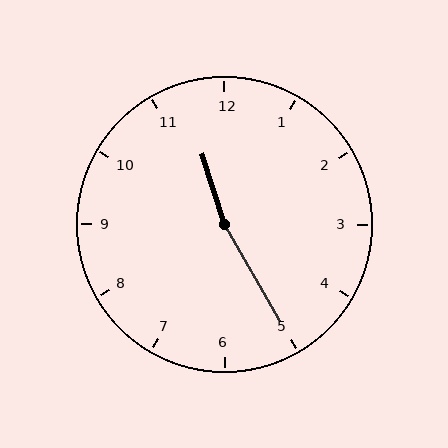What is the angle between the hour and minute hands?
Approximately 168 degrees.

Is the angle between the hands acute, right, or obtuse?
It is obtuse.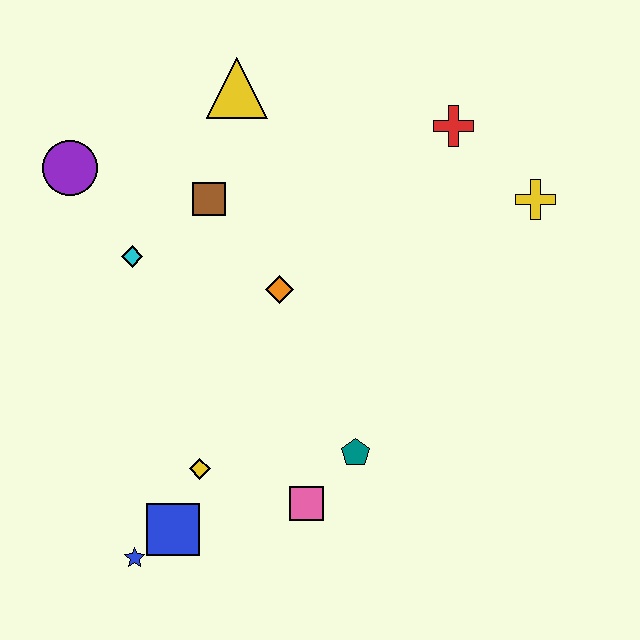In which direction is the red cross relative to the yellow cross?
The red cross is to the left of the yellow cross.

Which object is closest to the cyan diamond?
The brown square is closest to the cyan diamond.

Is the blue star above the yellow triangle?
No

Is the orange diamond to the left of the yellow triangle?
No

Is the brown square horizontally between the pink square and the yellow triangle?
No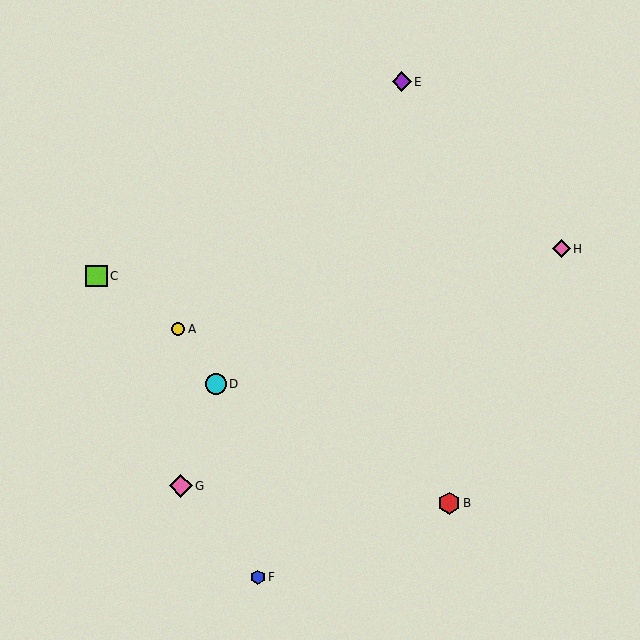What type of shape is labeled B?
Shape B is a red hexagon.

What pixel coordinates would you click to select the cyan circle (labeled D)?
Click at (216, 384) to select the cyan circle D.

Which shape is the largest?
The pink diamond (labeled G) is the largest.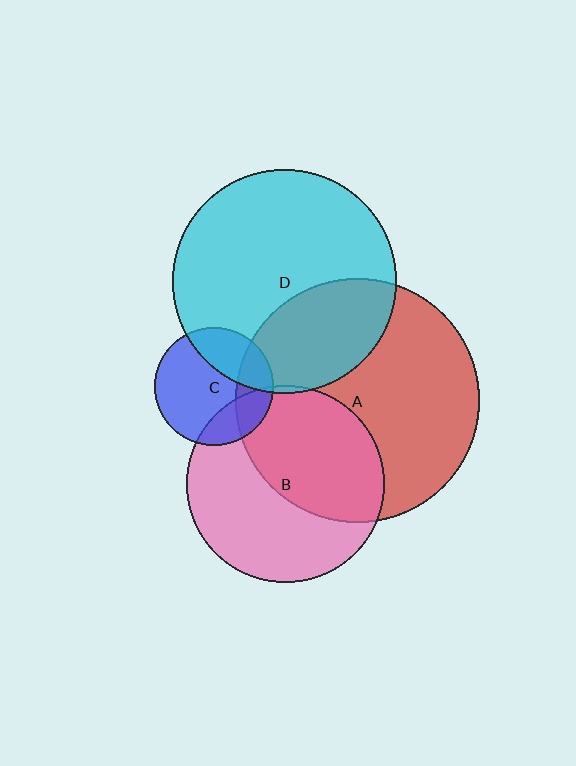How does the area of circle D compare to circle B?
Approximately 1.3 times.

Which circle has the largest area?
Circle A (red).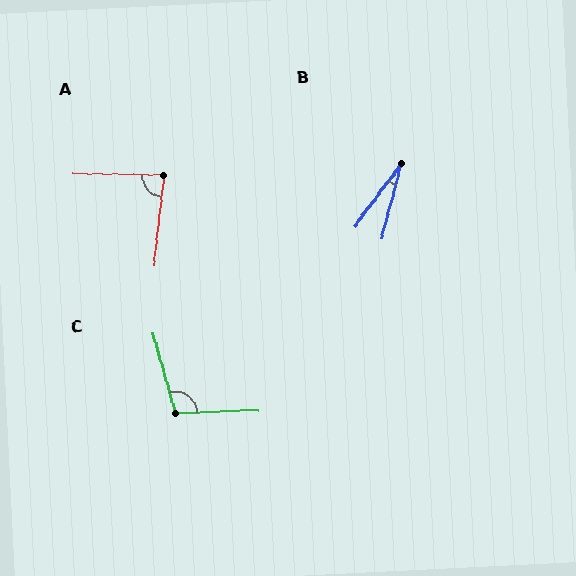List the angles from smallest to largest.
B (22°), A (85°), C (104°).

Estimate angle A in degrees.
Approximately 85 degrees.